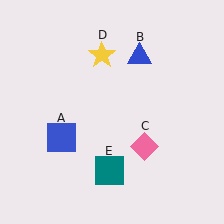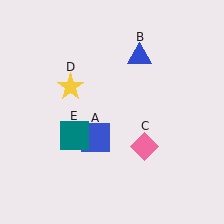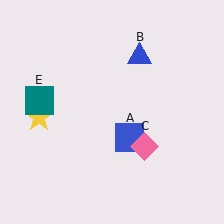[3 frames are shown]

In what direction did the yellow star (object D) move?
The yellow star (object D) moved down and to the left.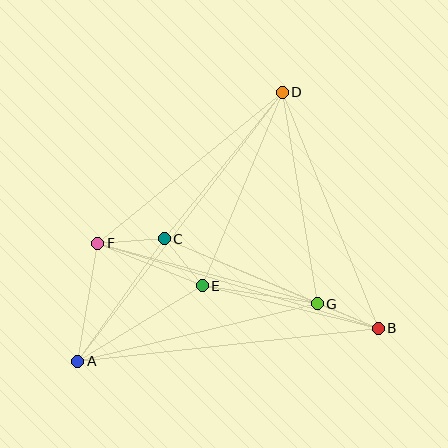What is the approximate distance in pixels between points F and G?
The distance between F and G is approximately 228 pixels.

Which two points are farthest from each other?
Points A and D are farthest from each other.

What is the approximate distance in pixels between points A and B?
The distance between A and B is approximately 302 pixels.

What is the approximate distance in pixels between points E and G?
The distance between E and G is approximately 116 pixels.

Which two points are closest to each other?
Points C and E are closest to each other.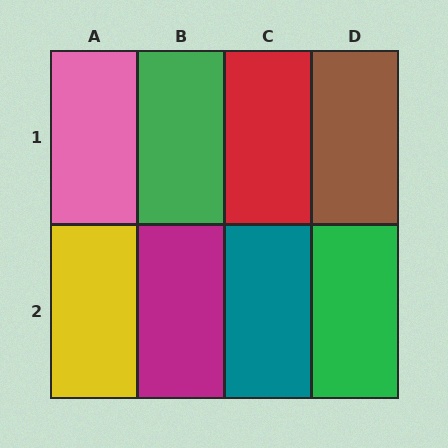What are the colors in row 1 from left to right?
Pink, green, red, brown.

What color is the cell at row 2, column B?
Magenta.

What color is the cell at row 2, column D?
Green.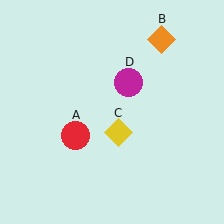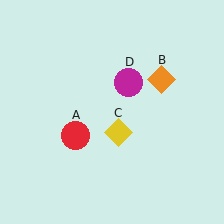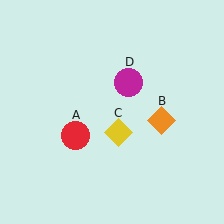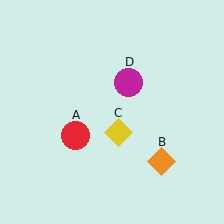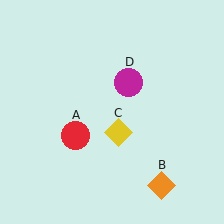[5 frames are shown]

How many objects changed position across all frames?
1 object changed position: orange diamond (object B).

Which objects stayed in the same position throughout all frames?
Red circle (object A) and yellow diamond (object C) and magenta circle (object D) remained stationary.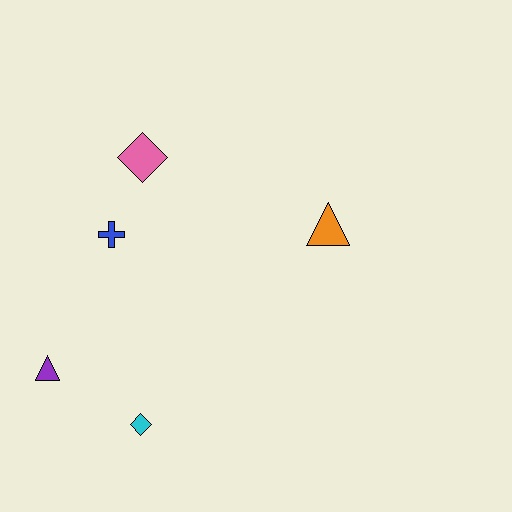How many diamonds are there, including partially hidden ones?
There are 2 diamonds.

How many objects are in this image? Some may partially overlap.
There are 5 objects.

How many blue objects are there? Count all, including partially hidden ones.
There is 1 blue object.